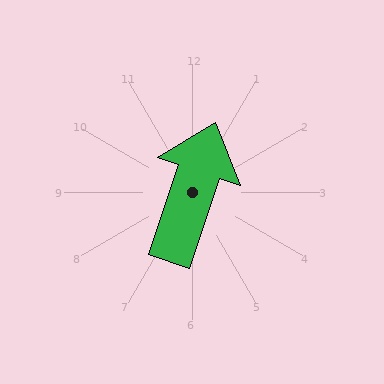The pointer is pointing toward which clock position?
Roughly 1 o'clock.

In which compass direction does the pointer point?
North.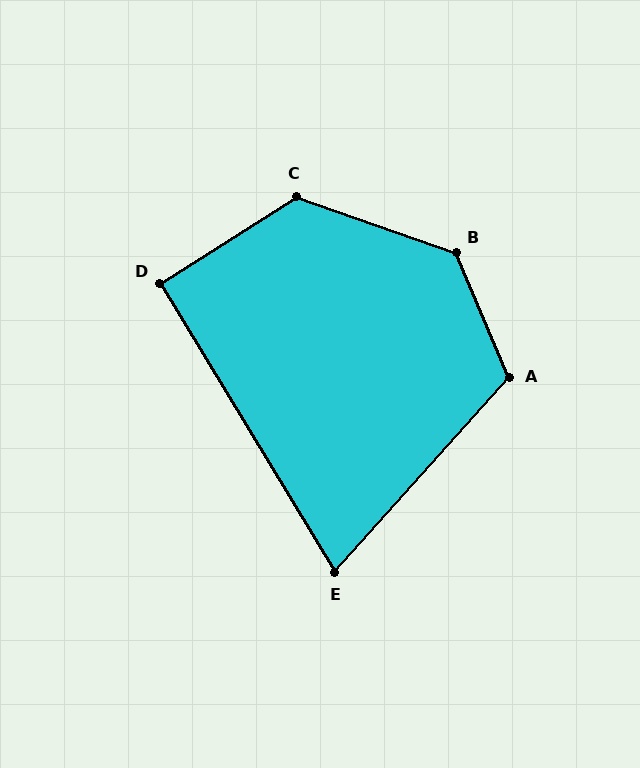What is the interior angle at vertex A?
Approximately 115 degrees (obtuse).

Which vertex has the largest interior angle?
B, at approximately 132 degrees.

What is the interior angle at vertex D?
Approximately 91 degrees (approximately right).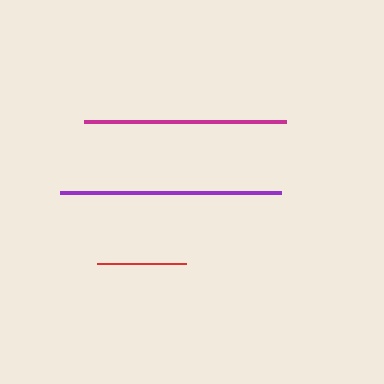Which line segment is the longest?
The purple line is the longest at approximately 221 pixels.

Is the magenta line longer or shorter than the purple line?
The purple line is longer than the magenta line.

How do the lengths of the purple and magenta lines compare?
The purple and magenta lines are approximately the same length.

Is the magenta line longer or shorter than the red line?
The magenta line is longer than the red line.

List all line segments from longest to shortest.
From longest to shortest: purple, magenta, red.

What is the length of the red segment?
The red segment is approximately 88 pixels long.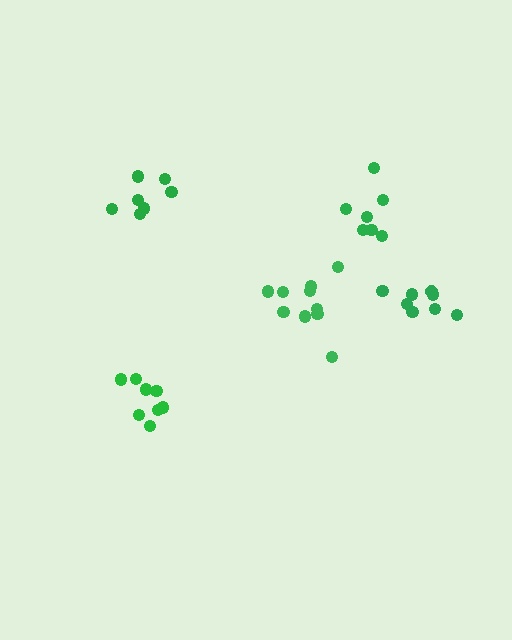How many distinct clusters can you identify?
There are 5 distinct clusters.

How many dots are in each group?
Group 1: 10 dots, Group 2: 7 dots, Group 3: 7 dots, Group 4: 8 dots, Group 5: 8 dots (40 total).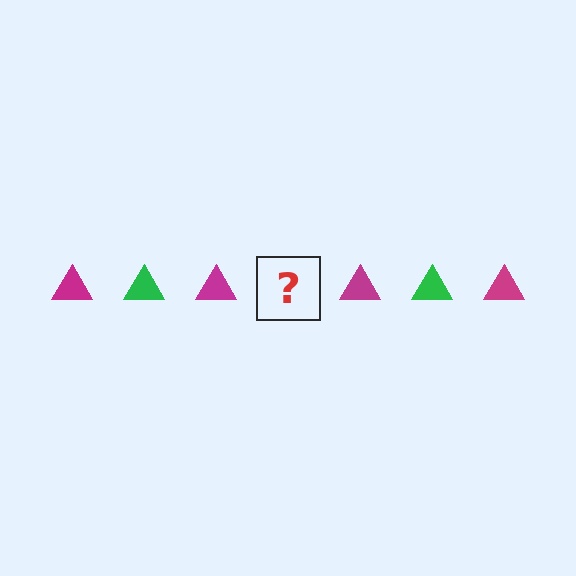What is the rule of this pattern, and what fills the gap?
The rule is that the pattern cycles through magenta, green triangles. The gap should be filled with a green triangle.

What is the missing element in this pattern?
The missing element is a green triangle.